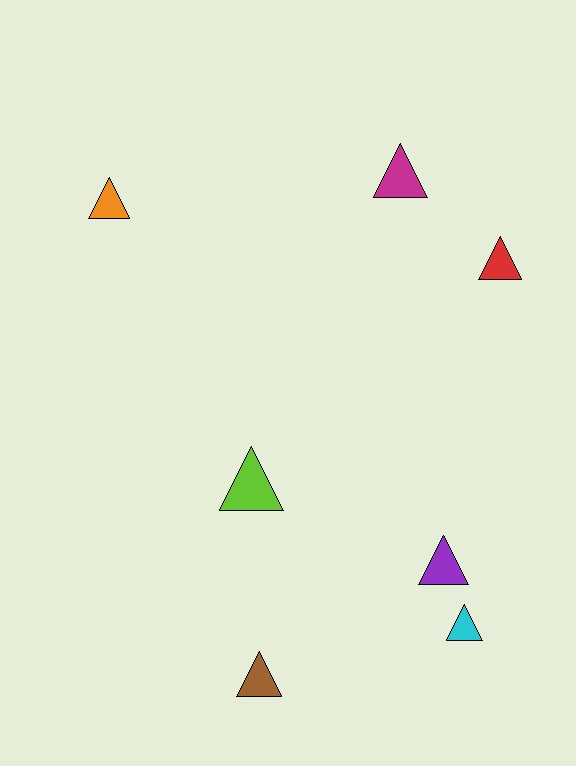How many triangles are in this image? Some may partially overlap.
There are 7 triangles.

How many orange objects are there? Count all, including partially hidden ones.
There is 1 orange object.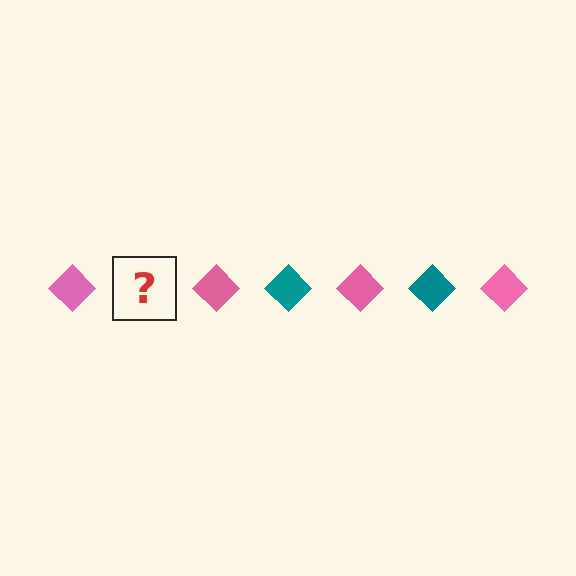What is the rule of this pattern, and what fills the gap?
The rule is that the pattern cycles through pink, teal diamonds. The gap should be filled with a teal diamond.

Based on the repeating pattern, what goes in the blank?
The blank should be a teal diamond.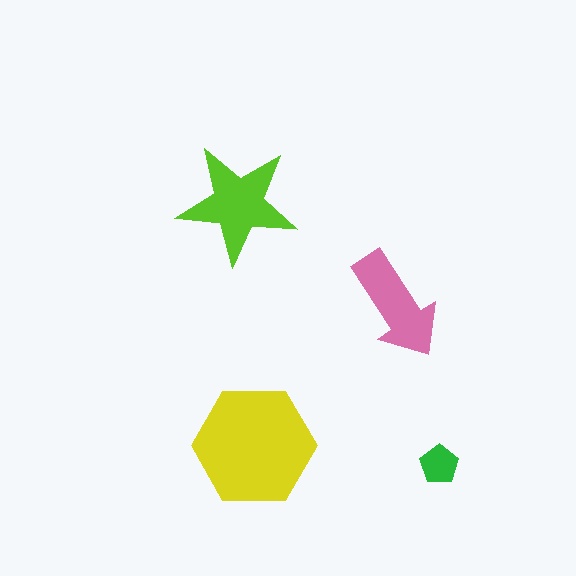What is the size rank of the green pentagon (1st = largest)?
4th.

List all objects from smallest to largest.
The green pentagon, the pink arrow, the lime star, the yellow hexagon.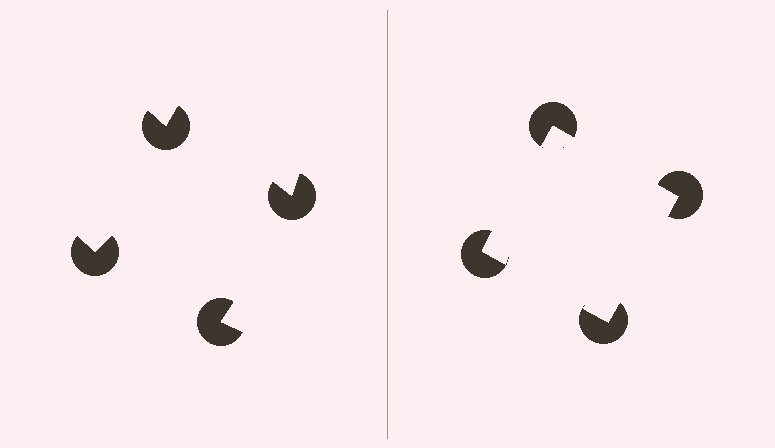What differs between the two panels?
The pac-man discs are positioned identically on both sides; only the wedge orientations differ. On the right they align to a square; on the left they are misaligned.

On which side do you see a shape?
An illusory square appears on the right side. On the left side the wedge cuts are rotated, so no coherent shape forms.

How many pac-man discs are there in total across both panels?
8 — 4 on each side.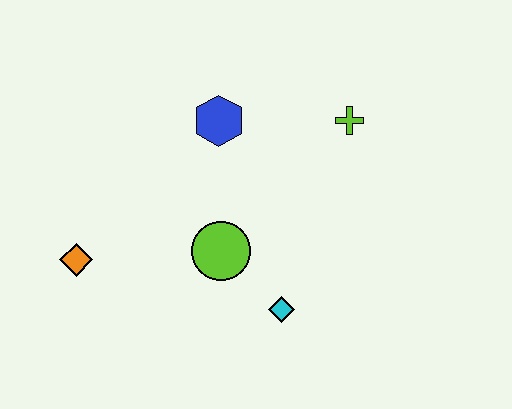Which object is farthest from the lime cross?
The orange diamond is farthest from the lime cross.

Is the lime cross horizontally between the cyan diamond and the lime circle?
No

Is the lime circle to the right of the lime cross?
No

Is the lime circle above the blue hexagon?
No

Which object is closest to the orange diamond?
The lime circle is closest to the orange diamond.